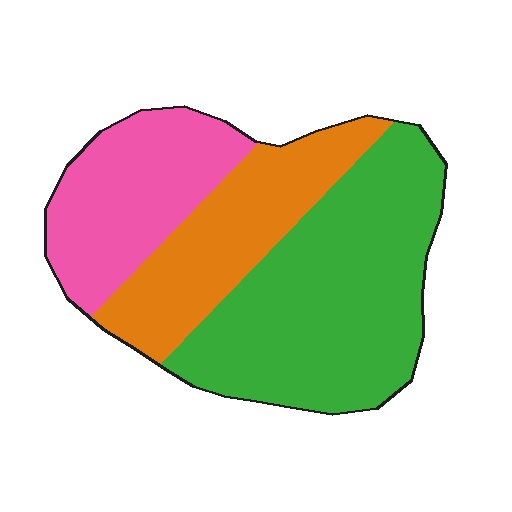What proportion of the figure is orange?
Orange takes up about one quarter (1/4) of the figure.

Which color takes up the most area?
Green, at roughly 50%.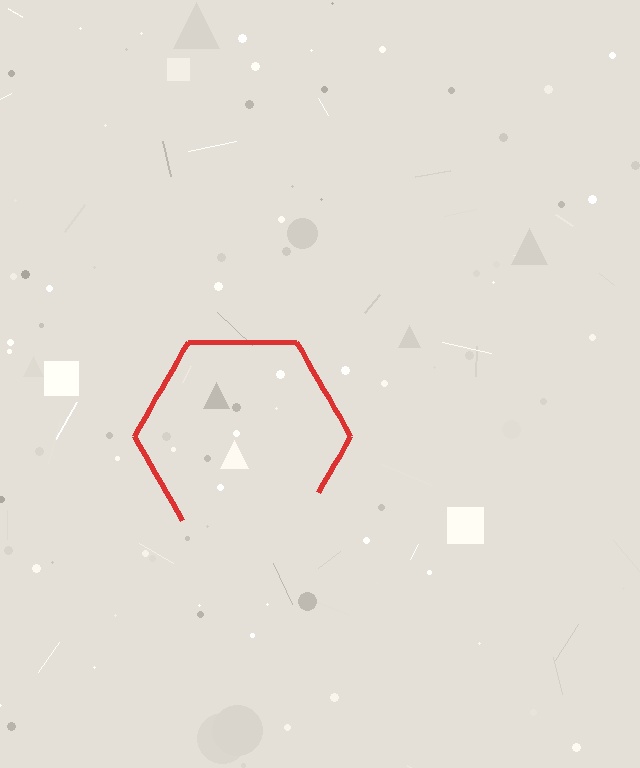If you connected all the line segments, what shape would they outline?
They would outline a hexagon.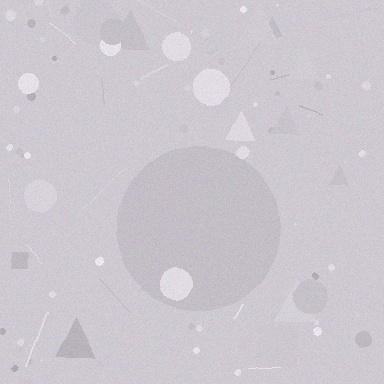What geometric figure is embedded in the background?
A circle is embedded in the background.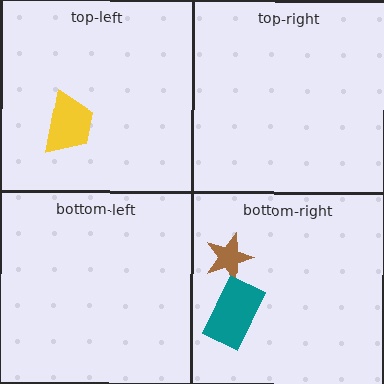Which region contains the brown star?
The bottom-right region.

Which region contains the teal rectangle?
The bottom-right region.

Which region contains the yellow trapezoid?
The top-left region.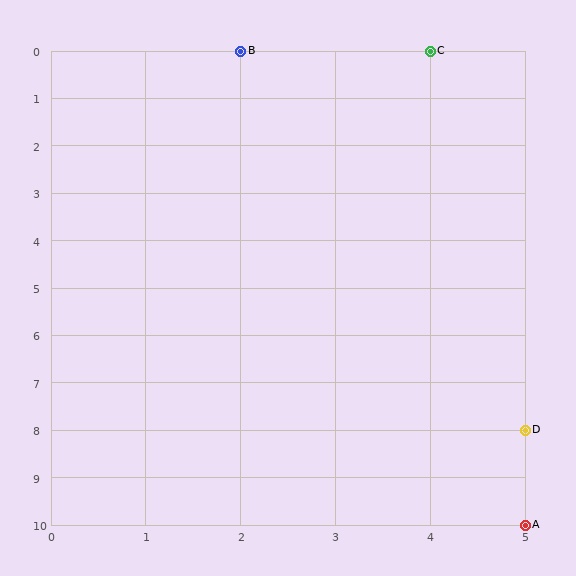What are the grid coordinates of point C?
Point C is at grid coordinates (4, 0).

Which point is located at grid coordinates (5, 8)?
Point D is at (5, 8).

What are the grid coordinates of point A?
Point A is at grid coordinates (5, 10).